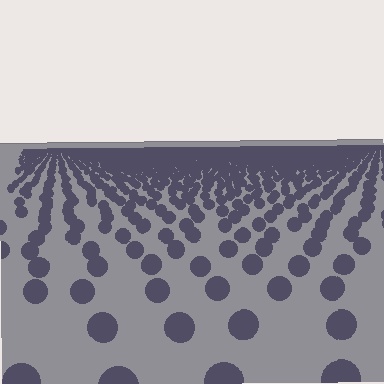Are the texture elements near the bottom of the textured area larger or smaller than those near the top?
Larger. Near the bottom, elements are closer to the viewer and appear at a bigger on-screen size.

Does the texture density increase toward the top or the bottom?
Density increases toward the top.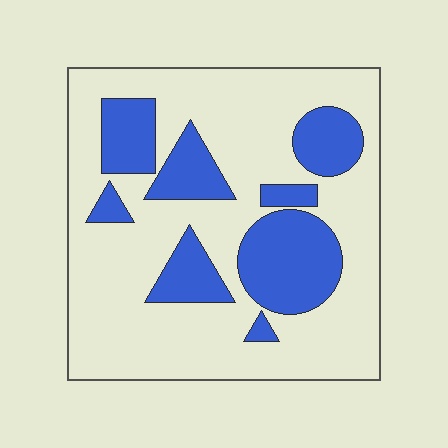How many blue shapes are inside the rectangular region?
8.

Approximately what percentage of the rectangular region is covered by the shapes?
Approximately 30%.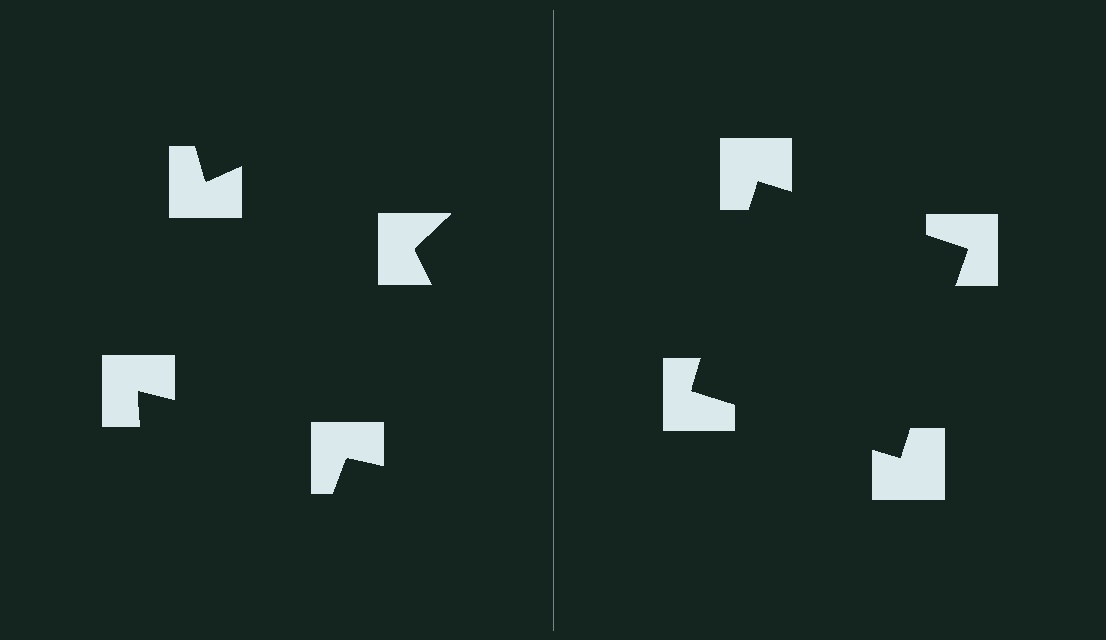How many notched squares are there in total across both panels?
8 — 4 on each side.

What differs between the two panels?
The notched squares are positioned identically on both sides; only the wedge orientations differ. On the right they align to a square; on the left they are misaligned.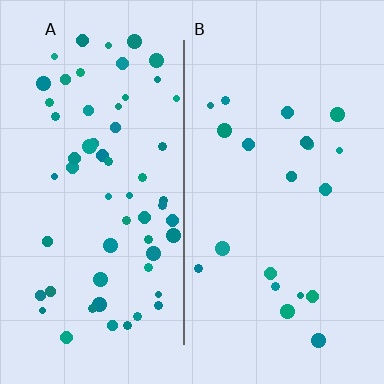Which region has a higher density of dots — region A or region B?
A (the left).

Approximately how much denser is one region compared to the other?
Approximately 3.0× — region A over region B.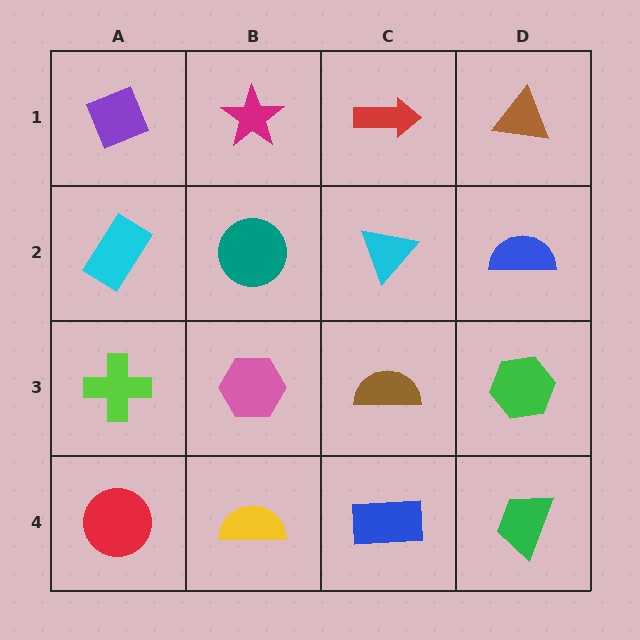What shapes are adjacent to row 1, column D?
A blue semicircle (row 2, column D), a red arrow (row 1, column C).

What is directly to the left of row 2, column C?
A teal circle.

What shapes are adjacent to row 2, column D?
A brown triangle (row 1, column D), a green hexagon (row 3, column D), a cyan triangle (row 2, column C).